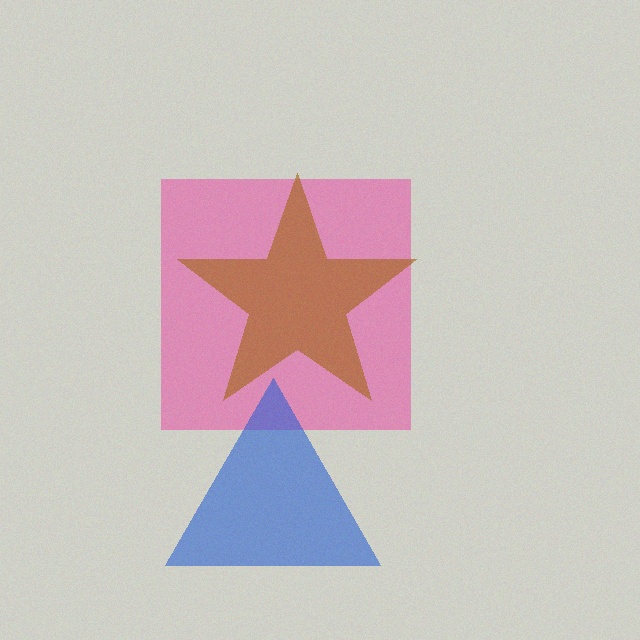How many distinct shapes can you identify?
There are 3 distinct shapes: a pink square, a brown star, a blue triangle.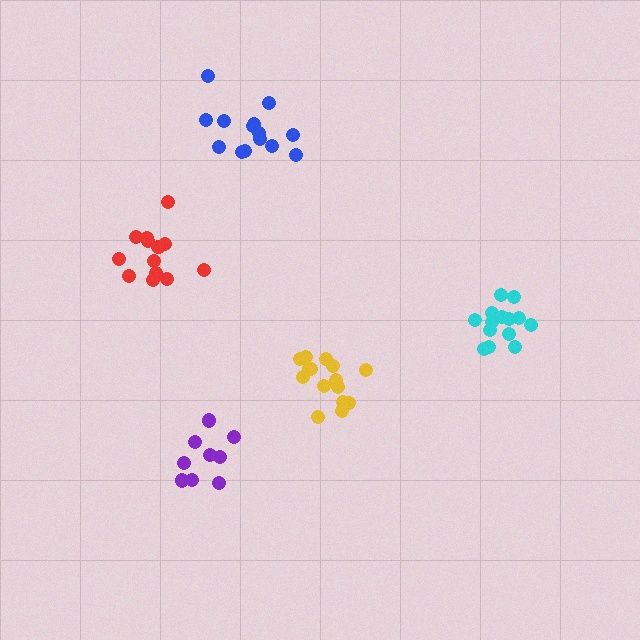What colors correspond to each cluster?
The clusters are colored: purple, blue, yellow, red, cyan.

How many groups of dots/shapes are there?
There are 5 groups.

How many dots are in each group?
Group 1: 9 dots, Group 2: 14 dots, Group 3: 15 dots, Group 4: 13 dots, Group 5: 14 dots (65 total).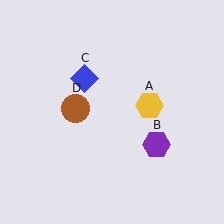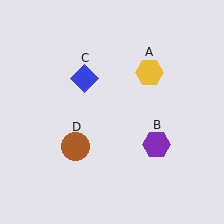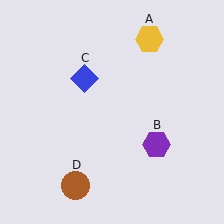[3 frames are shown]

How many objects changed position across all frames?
2 objects changed position: yellow hexagon (object A), brown circle (object D).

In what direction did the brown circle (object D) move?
The brown circle (object D) moved down.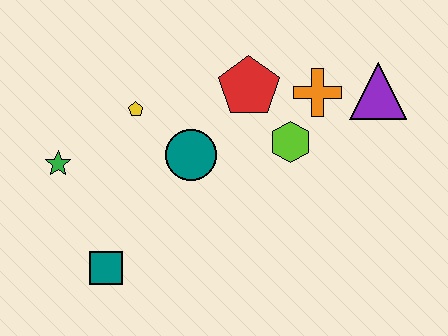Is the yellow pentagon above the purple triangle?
No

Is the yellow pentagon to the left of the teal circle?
Yes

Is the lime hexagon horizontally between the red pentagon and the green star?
No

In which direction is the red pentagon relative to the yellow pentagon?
The red pentagon is to the right of the yellow pentagon.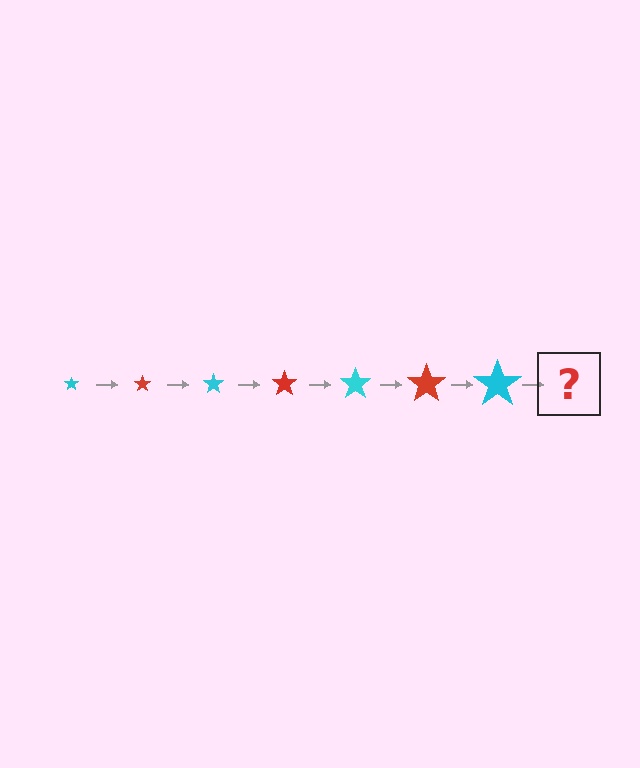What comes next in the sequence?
The next element should be a red star, larger than the previous one.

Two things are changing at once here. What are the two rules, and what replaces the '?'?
The two rules are that the star grows larger each step and the color cycles through cyan and red. The '?' should be a red star, larger than the previous one.